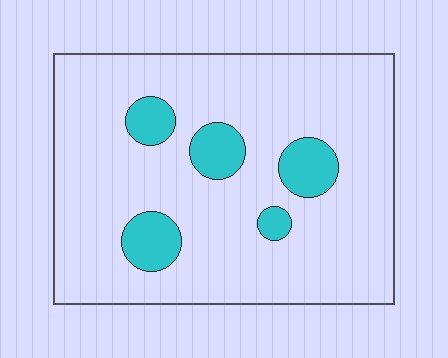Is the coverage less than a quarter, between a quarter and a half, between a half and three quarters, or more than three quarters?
Less than a quarter.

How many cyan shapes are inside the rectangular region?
5.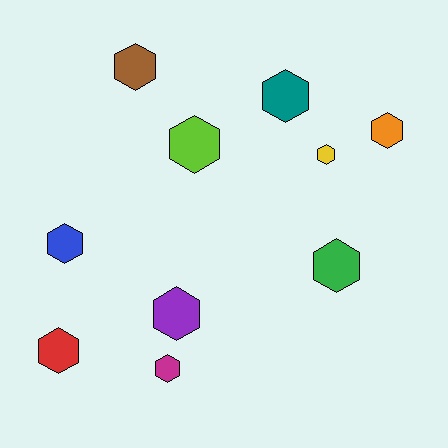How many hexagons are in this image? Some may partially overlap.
There are 10 hexagons.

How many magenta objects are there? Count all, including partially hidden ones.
There is 1 magenta object.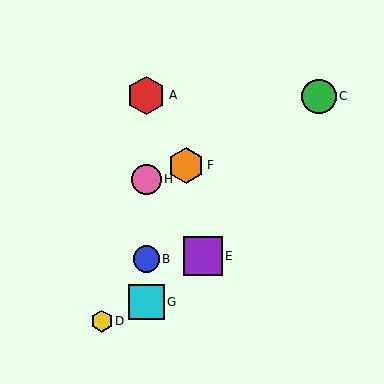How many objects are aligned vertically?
4 objects (A, B, G, H) are aligned vertically.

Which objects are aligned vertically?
Objects A, B, G, H are aligned vertically.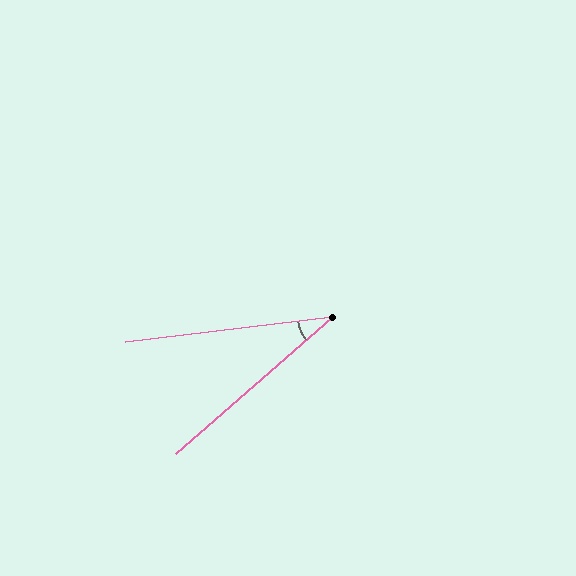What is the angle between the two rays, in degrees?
Approximately 34 degrees.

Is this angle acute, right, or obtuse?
It is acute.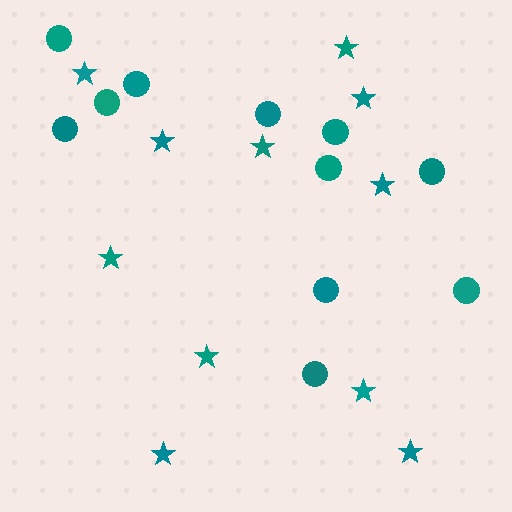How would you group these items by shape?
There are 2 groups: one group of stars (11) and one group of circles (11).